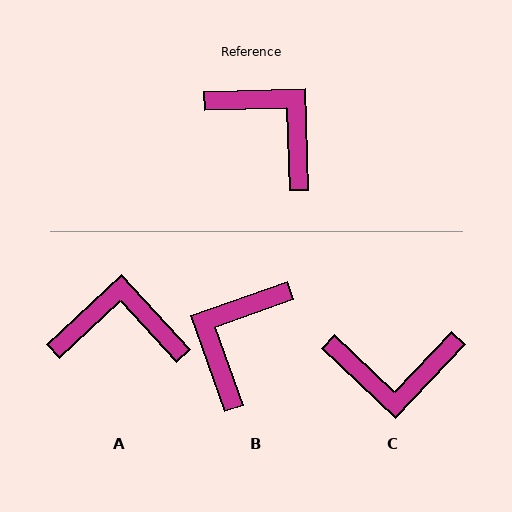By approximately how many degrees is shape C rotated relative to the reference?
Approximately 135 degrees clockwise.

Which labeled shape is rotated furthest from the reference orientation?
C, about 135 degrees away.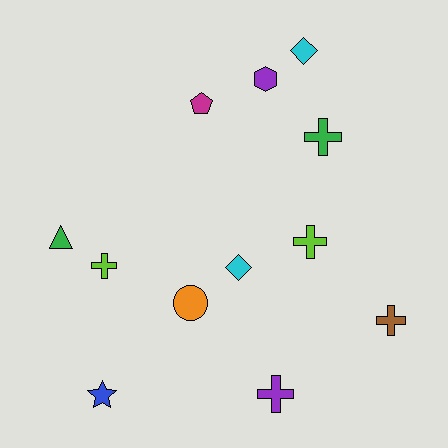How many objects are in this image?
There are 12 objects.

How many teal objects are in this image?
There are no teal objects.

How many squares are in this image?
There are no squares.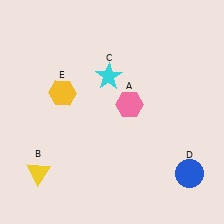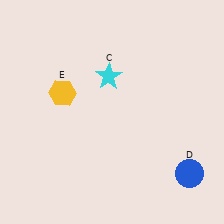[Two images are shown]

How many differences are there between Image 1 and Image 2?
There are 2 differences between the two images.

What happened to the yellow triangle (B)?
The yellow triangle (B) was removed in Image 2. It was in the bottom-left area of Image 1.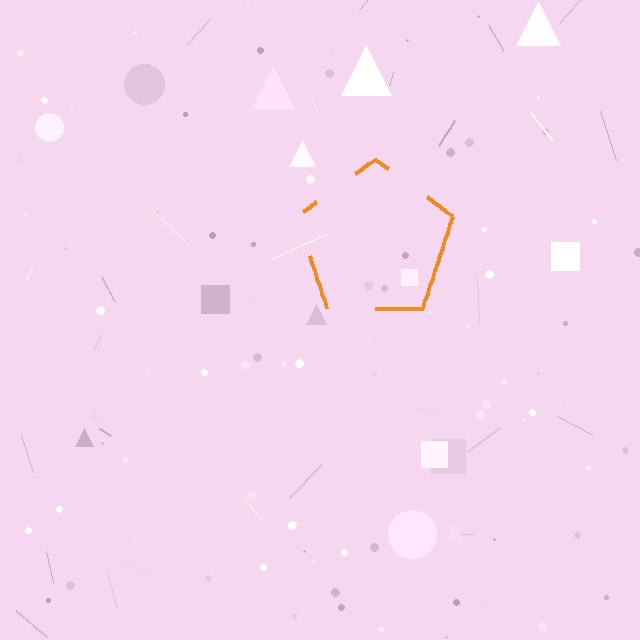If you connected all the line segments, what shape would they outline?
They would outline a pentagon.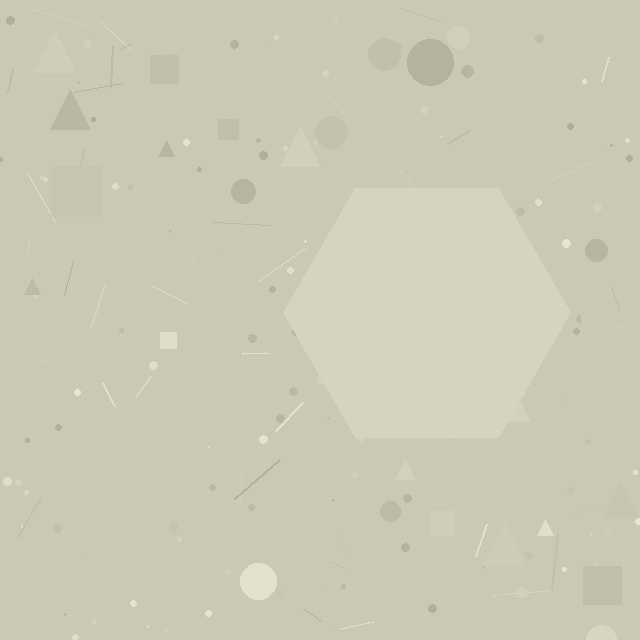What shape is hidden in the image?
A hexagon is hidden in the image.